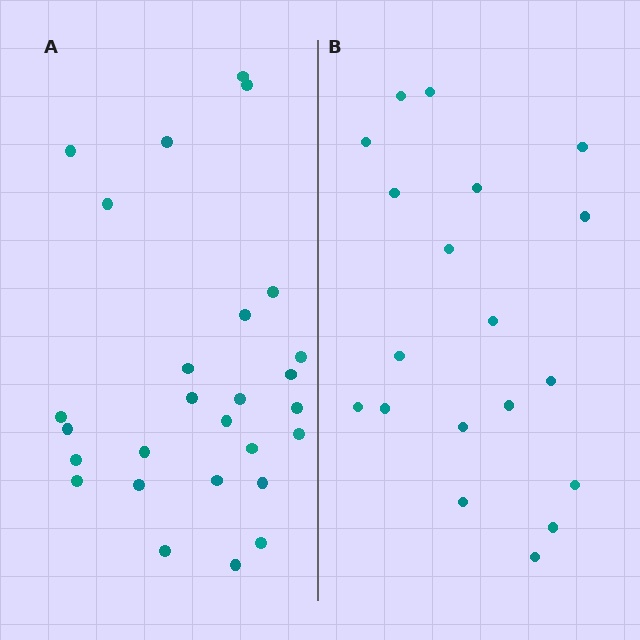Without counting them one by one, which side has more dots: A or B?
Region A (the left region) has more dots.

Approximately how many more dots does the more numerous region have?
Region A has roughly 8 or so more dots than region B.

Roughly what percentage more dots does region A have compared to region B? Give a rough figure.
About 40% more.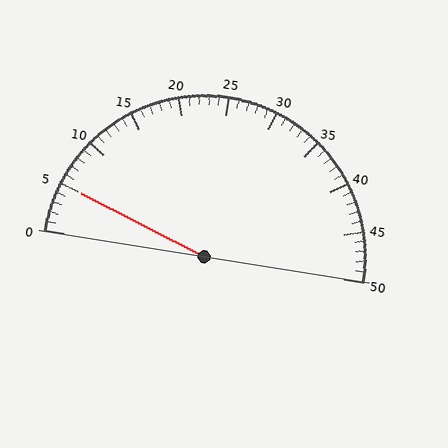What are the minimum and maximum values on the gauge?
The gauge ranges from 0 to 50.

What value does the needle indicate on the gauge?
The needle indicates approximately 5.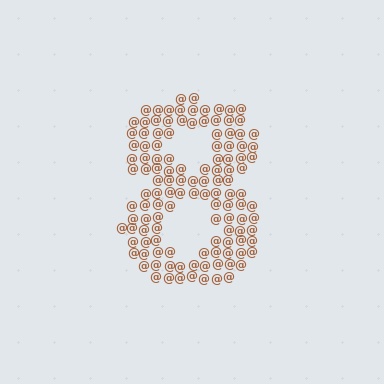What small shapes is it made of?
It is made of small at signs.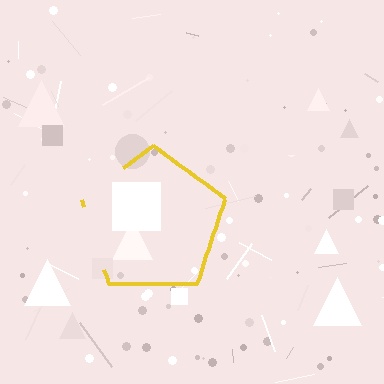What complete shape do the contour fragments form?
The contour fragments form a pentagon.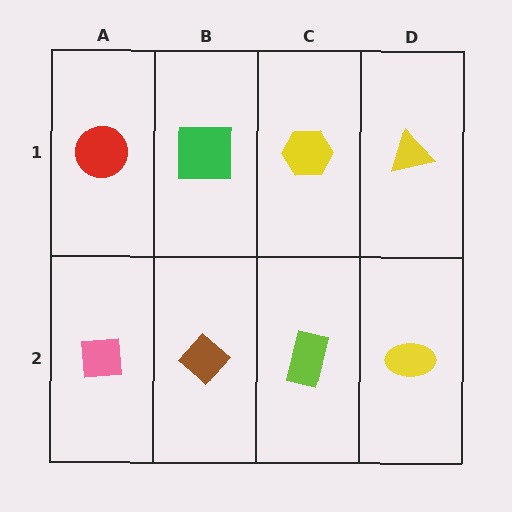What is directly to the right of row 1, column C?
A yellow triangle.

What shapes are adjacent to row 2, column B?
A green square (row 1, column B), a pink square (row 2, column A), a lime rectangle (row 2, column C).